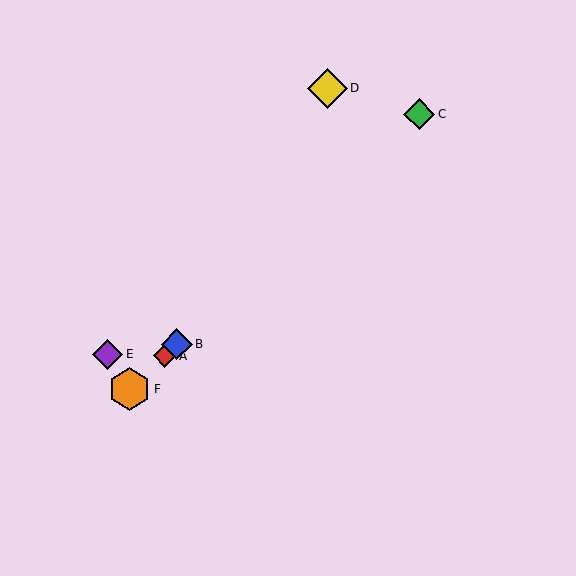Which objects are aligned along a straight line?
Objects A, B, C, F are aligned along a straight line.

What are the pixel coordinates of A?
Object A is at (165, 356).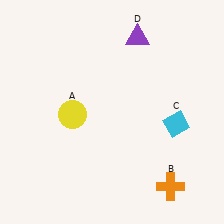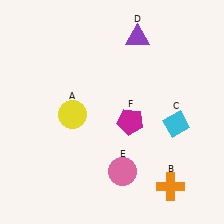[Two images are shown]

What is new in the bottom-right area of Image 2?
A pink circle (E) was added in the bottom-right area of Image 2.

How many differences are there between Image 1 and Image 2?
There are 2 differences between the two images.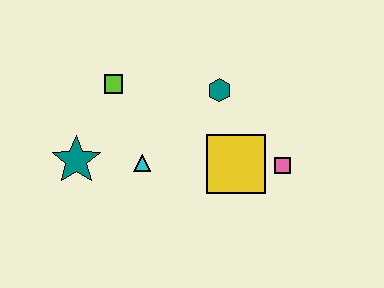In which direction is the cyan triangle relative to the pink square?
The cyan triangle is to the left of the pink square.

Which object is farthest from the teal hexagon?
The teal star is farthest from the teal hexagon.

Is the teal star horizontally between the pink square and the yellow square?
No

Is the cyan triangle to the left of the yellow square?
Yes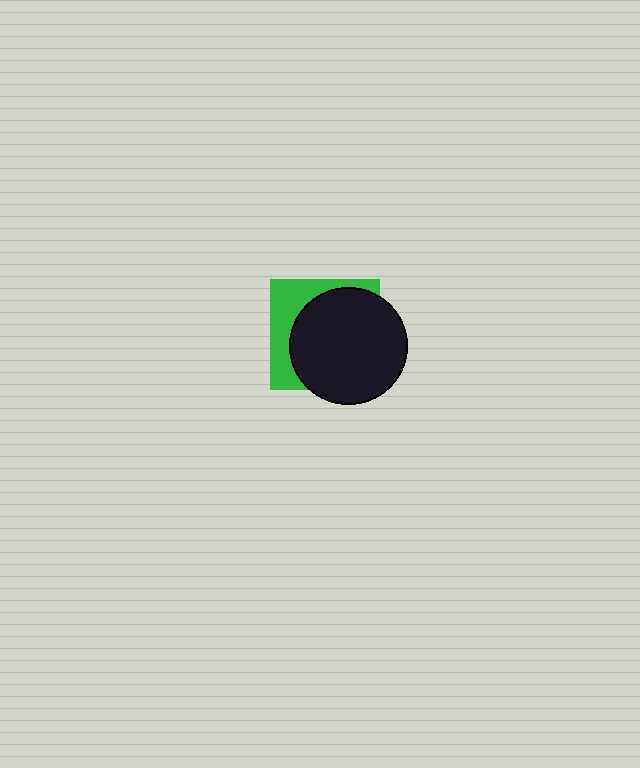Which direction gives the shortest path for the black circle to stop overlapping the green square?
Moving toward the lower-right gives the shortest separation.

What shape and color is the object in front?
The object in front is a black circle.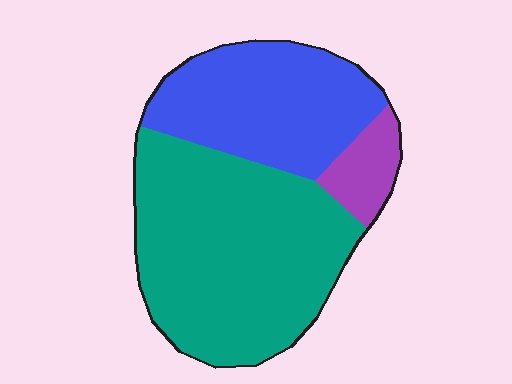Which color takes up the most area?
Teal, at roughly 60%.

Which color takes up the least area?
Purple, at roughly 10%.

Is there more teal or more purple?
Teal.